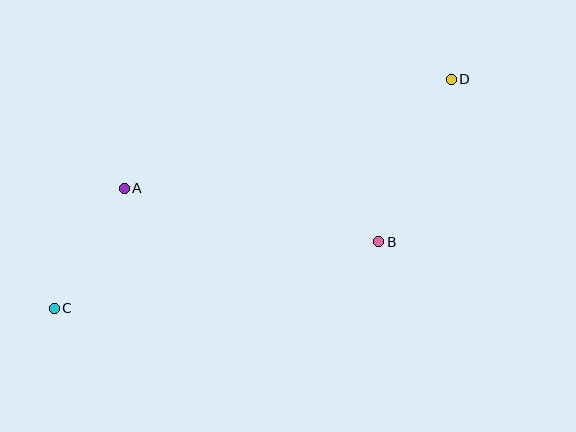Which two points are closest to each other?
Points A and C are closest to each other.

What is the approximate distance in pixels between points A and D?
The distance between A and D is approximately 345 pixels.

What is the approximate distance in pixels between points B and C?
The distance between B and C is approximately 331 pixels.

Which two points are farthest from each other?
Points C and D are farthest from each other.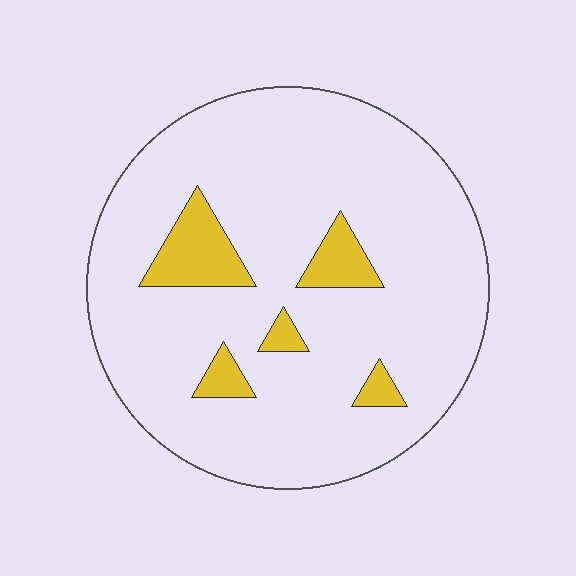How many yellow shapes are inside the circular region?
5.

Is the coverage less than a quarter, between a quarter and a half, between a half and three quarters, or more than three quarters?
Less than a quarter.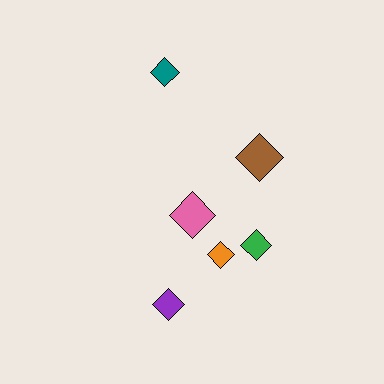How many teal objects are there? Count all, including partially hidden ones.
There is 1 teal object.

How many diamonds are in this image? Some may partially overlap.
There are 6 diamonds.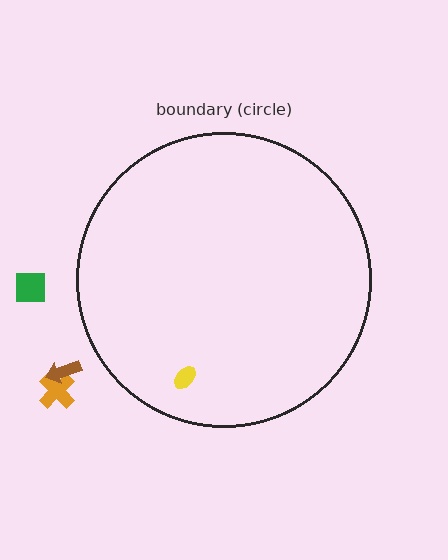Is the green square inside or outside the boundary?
Outside.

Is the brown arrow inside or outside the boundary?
Outside.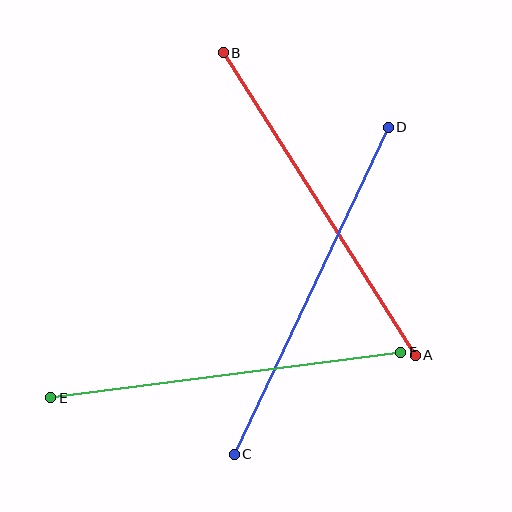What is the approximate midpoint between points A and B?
The midpoint is at approximately (319, 204) pixels.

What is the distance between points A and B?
The distance is approximately 358 pixels.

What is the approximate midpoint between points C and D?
The midpoint is at approximately (311, 291) pixels.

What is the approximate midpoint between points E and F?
The midpoint is at approximately (226, 375) pixels.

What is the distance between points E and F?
The distance is approximately 353 pixels.